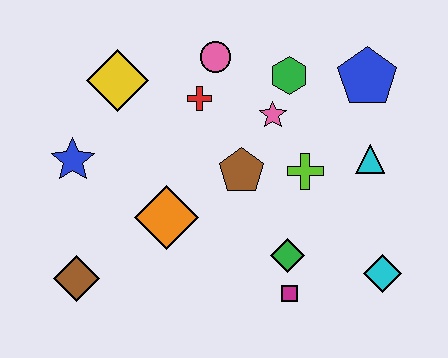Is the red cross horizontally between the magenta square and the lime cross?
No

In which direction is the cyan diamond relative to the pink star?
The cyan diamond is below the pink star.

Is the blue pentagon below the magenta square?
No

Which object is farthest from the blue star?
The cyan diamond is farthest from the blue star.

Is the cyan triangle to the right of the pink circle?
Yes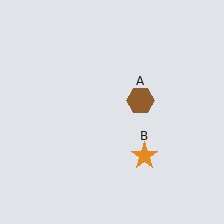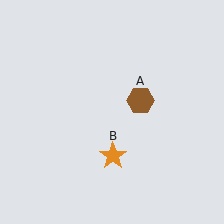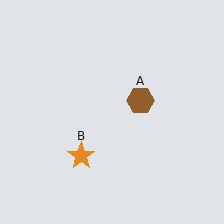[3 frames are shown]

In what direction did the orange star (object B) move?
The orange star (object B) moved left.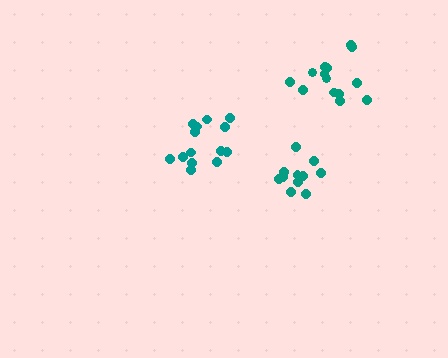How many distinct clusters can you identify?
There are 3 distinct clusters.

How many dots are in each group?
Group 1: 11 dots, Group 2: 14 dots, Group 3: 14 dots (39 total).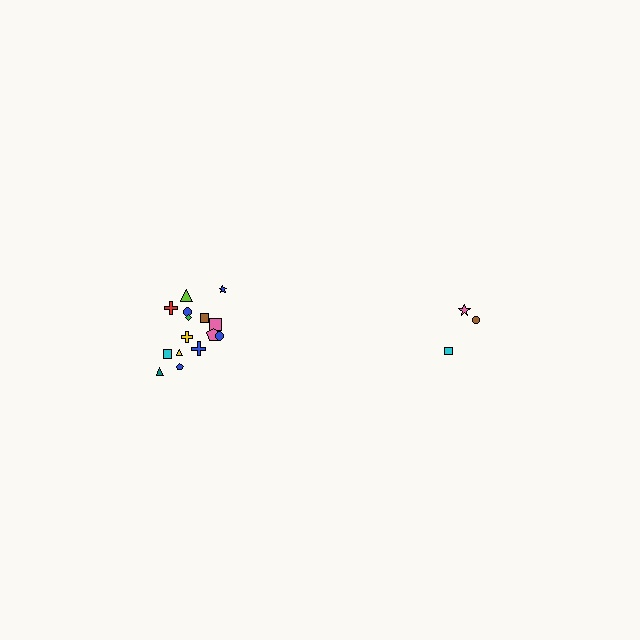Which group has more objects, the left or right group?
The left group.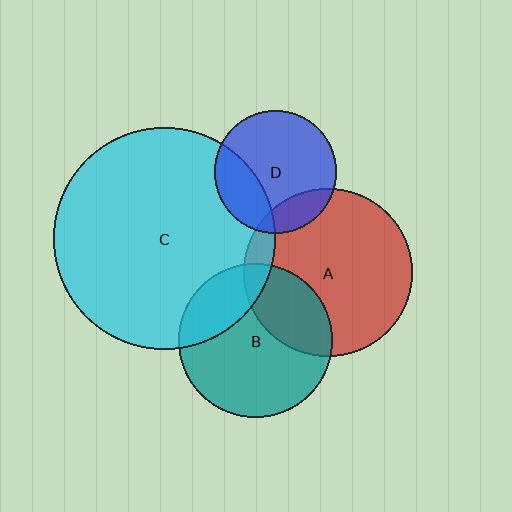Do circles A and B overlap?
Yes.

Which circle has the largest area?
Circle C (cyan).